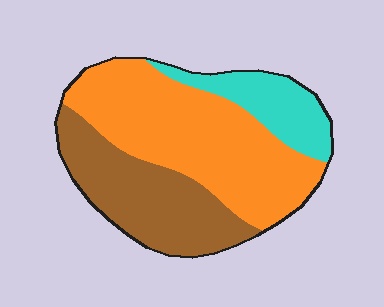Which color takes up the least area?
Cyan, at roughly 15%.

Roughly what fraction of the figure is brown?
Brown covers about 30% of the figure.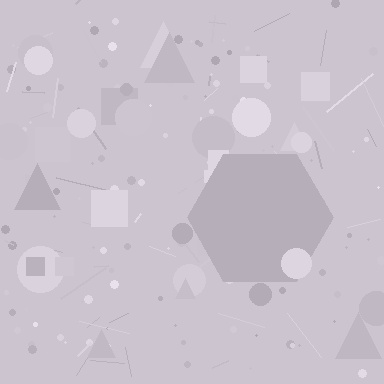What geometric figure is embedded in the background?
A hexagon is embedded in the background.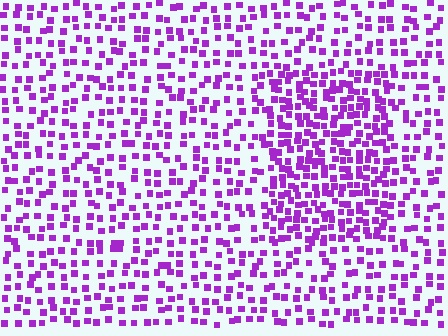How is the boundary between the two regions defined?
The boundary is defined by a change in element density (approximately 1.8x ratio). All elements are the same color, size, and shape.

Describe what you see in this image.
The image contains small purple elements arranged at two different densities. A rectangle-shaped region is visible where the elements are more densely packed than the surrounding area.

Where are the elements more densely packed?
The elements are more densely packed inside the rectangle boundary.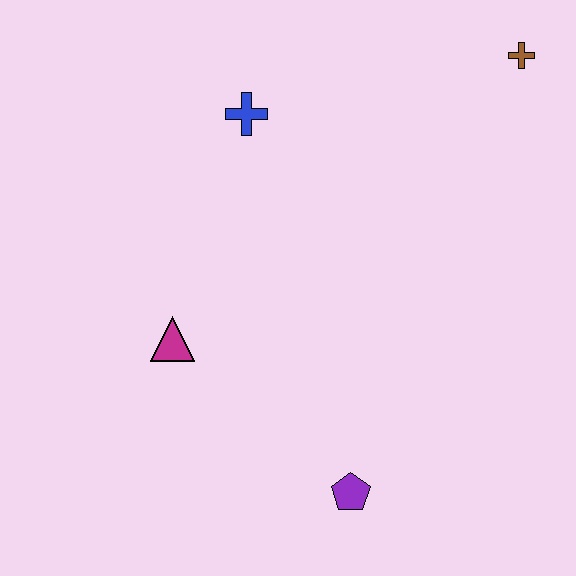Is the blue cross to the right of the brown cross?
No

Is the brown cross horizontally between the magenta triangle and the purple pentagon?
No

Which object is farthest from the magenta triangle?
The brown cross is farthest from the magenta triangle.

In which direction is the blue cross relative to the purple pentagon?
The blue cross is above the purple pentagon.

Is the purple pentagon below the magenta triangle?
Yes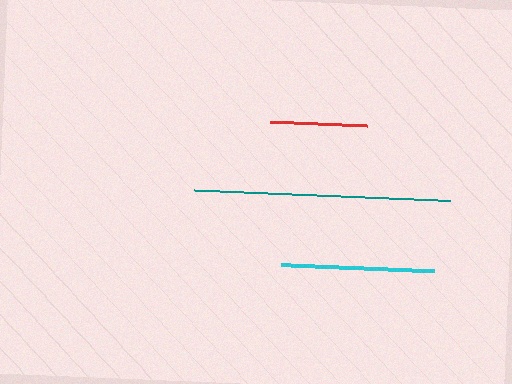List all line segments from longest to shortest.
From longest to shortest: teal, cyan, red.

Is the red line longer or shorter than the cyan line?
The cyan line is longer than the red line.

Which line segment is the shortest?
The red line is the shortest at approximately 97 pixels.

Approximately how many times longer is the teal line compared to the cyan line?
The teal line is approximately 1.7 times the length of the cyan line.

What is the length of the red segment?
The red segment is approximately 97 pixels long.